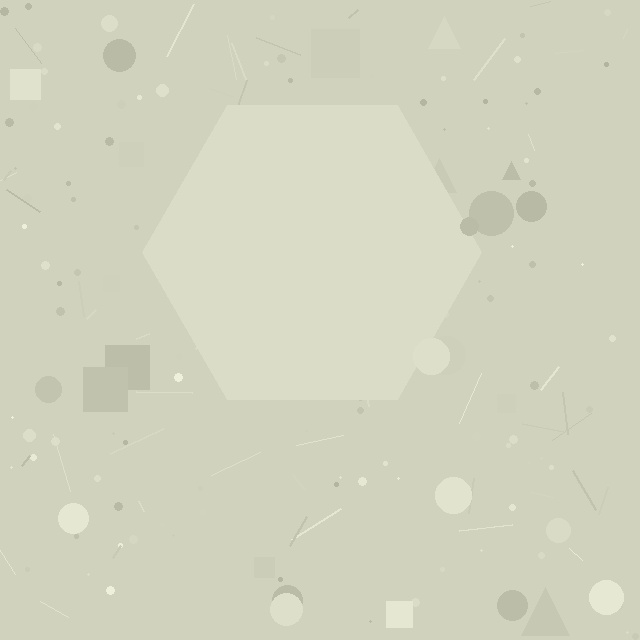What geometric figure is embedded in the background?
A hexagon is embedded in the background.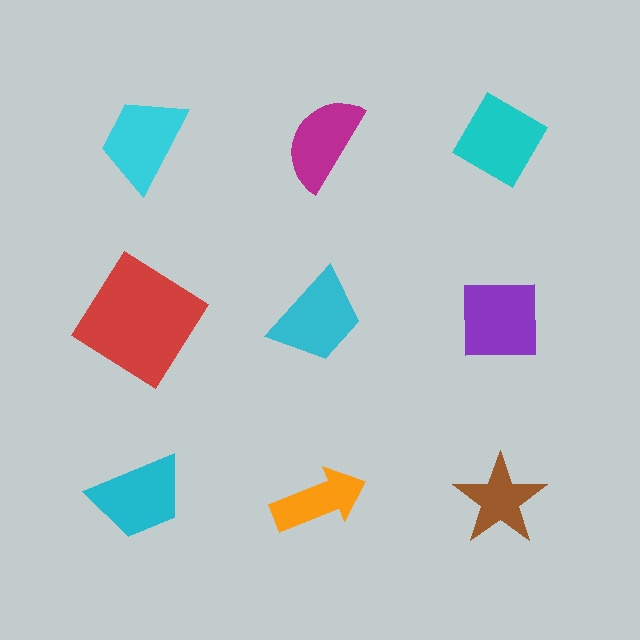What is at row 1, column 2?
A magenta semicircle.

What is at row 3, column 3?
A brown star.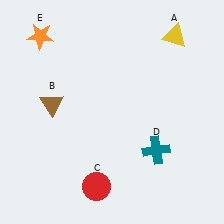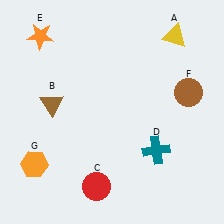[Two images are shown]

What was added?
A brown circle (F), an orange hexagon (G) were added in Image 2.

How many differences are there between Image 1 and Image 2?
There are 2 differences between the two images.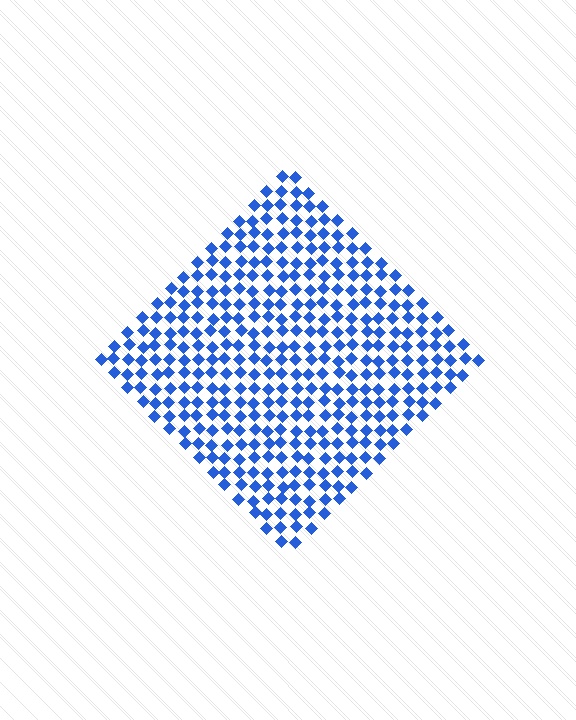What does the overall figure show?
The overall figure shows a diamond.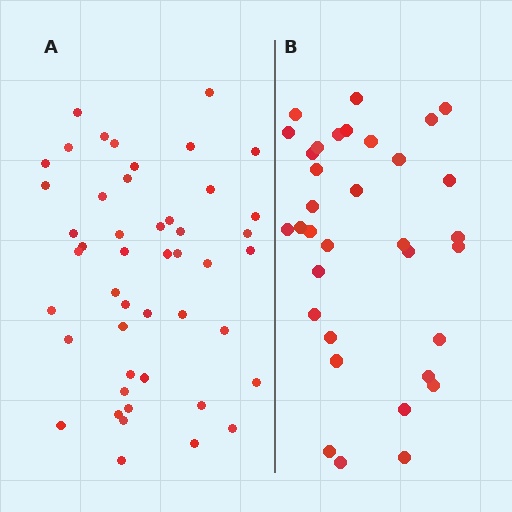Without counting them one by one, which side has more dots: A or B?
Region A (the left region) has more dots.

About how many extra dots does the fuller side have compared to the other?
Region A has approximately 15 more dots than region B.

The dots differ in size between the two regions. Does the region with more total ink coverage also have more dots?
No. Region B has more total ink coverage because its dots are larger, but region A actually contains more individual dots. Total area can be misleading — the number of items is what matters here.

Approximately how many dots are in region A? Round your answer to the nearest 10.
About 50 dots. (The exact count is 47, which rounds to 50.)